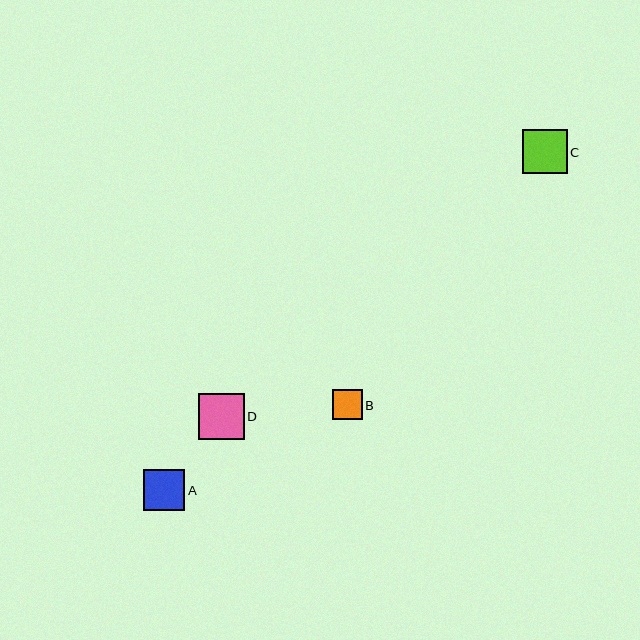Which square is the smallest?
Square B is the smallest with a size of approximately 30 pixels.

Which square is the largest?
Square D is the largest with a size of approximately 46 pixels.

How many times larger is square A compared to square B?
Square A is approximately 1.4 times the size of square B.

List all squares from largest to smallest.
From largest to smallest: D, C, A, B.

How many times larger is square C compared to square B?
Square C is approximately 1.5 times the size of square B.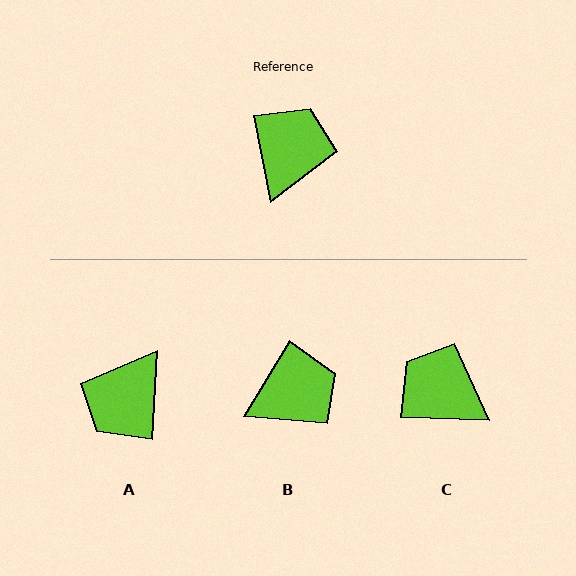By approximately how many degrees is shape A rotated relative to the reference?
Approximately 166 degrees counter-clockwise.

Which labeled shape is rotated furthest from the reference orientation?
A, about 166 degrees away.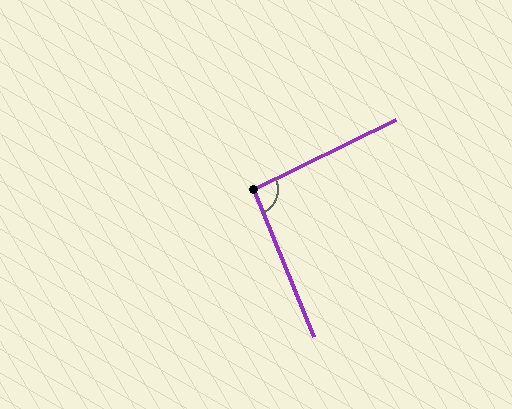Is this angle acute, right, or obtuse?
It is approximately a right angle.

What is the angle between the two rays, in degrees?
Approximately 94 degrees.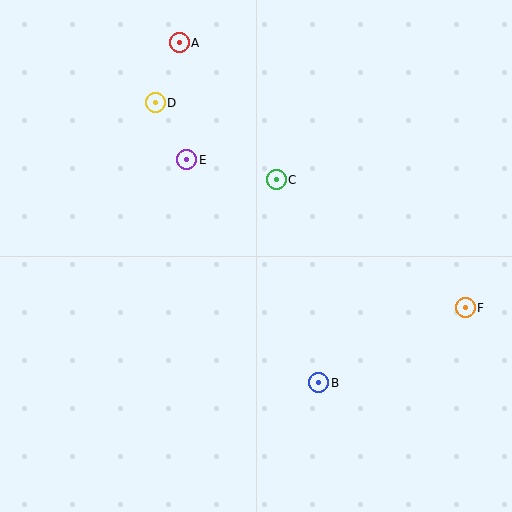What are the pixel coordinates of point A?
Point A is at (179, 43).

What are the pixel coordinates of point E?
Point E is at (187, 160).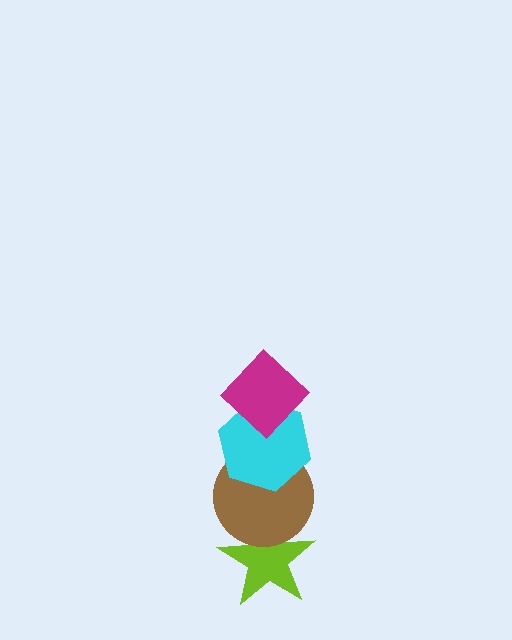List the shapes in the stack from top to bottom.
From top to bottom: the magenta diamond, the cyan hexagon, the brown circle, the lime star.